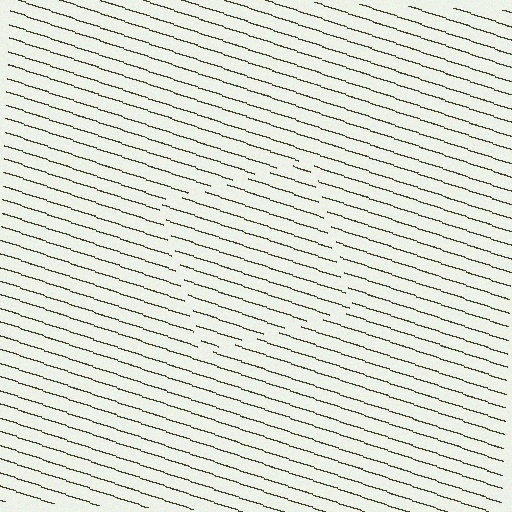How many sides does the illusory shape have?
4 sides — the line-ends trace a square.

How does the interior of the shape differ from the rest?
The interior of the shape contains the same grating, shifted by half a period — the contour is defined by the phase discontinuity where line-ends from the inner and outer gratings abut.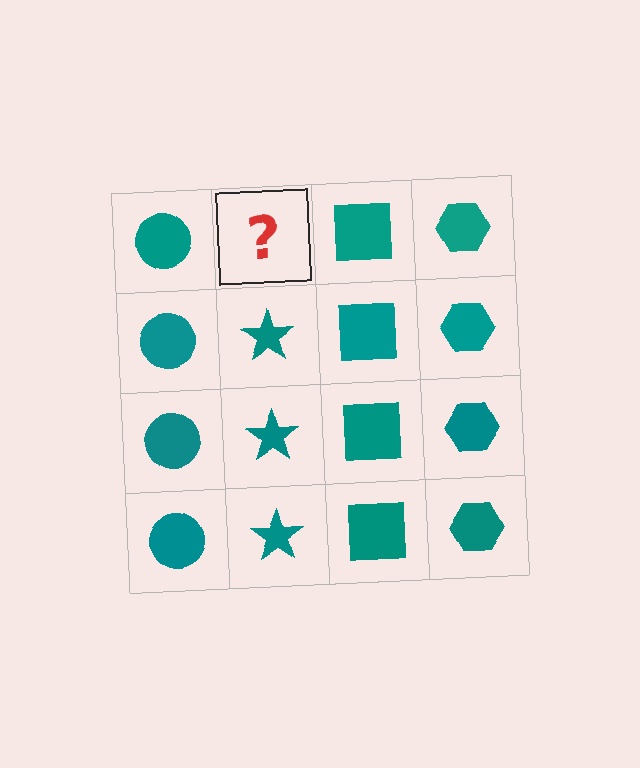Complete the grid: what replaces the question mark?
The question mark should be replaced with a teal star.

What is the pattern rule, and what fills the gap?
The rule is that each column has a consistent shape. The gap should be filled with a teal star.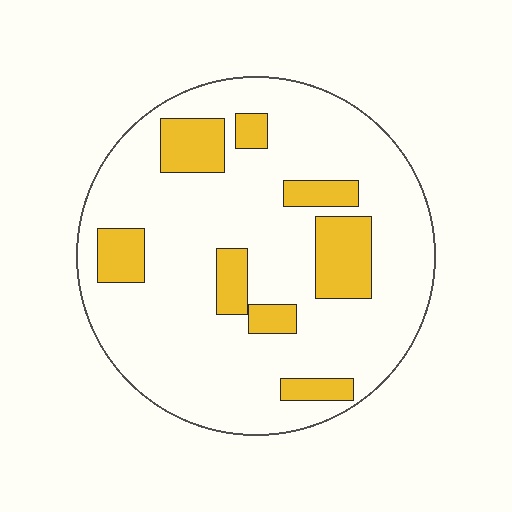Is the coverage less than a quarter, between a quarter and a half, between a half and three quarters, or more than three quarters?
Less than a quarter.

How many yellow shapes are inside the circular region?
8.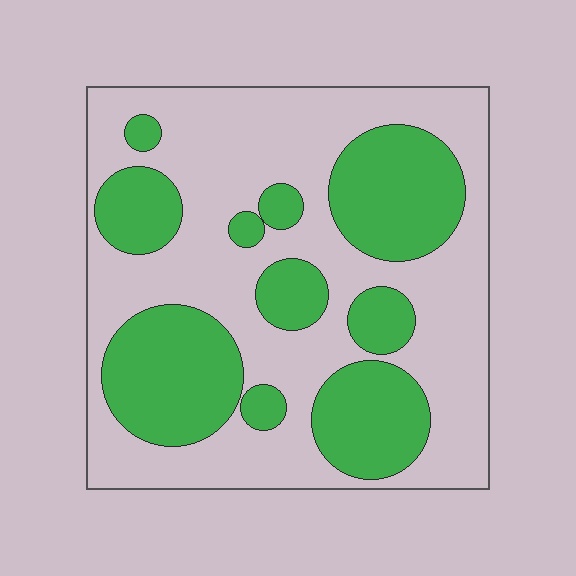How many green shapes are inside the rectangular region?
10.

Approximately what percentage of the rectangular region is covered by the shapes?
Approximately 40%.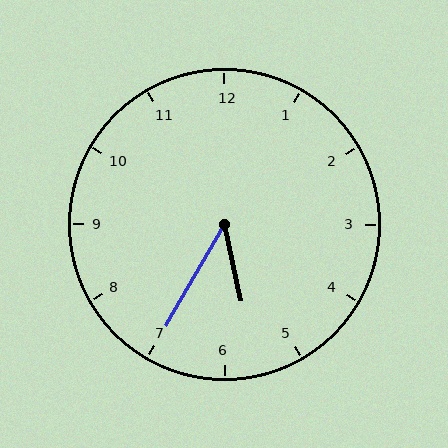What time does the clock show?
5:35.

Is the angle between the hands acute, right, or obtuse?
It is acute.